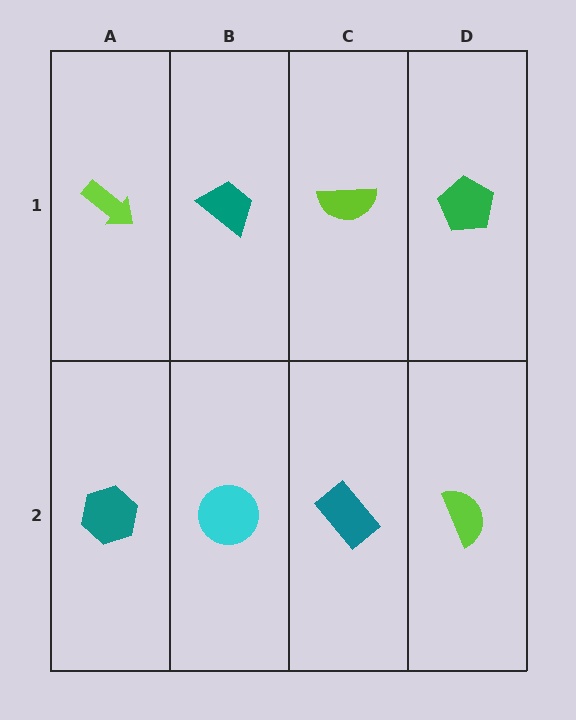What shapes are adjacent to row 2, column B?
A teal trapezoid (row 1, column B), a teal hexagon (row 2, column A), a teal rectangle (row 2, column C).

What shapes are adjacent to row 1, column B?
A cyan circle (row 2, column B), a lime arrow (row 1, column A), a lime semicircle (row 1, column C).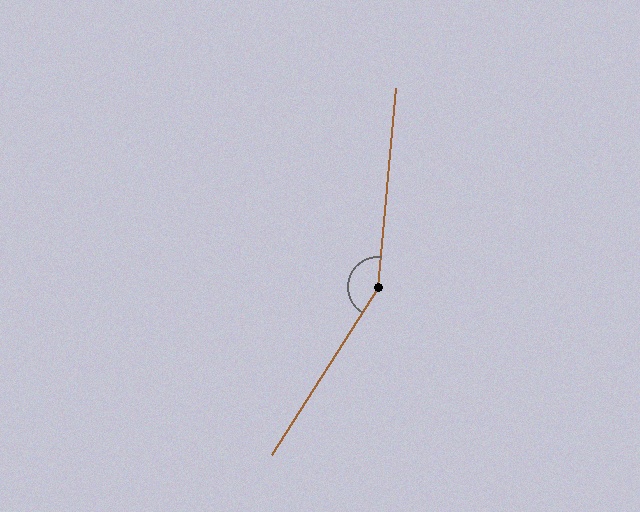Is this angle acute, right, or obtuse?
It is obtuse.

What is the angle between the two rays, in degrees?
Approximately 153 degrees.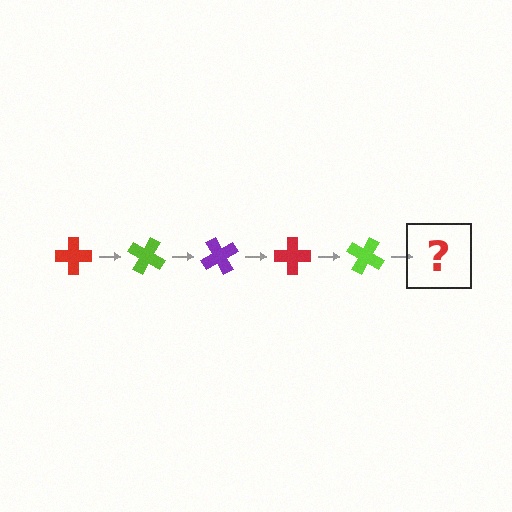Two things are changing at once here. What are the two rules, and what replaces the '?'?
The two rules are that it rotates 30 degrees each step and the color cycles through red, lime, and purple. The '?' should be a purple cross, rotated 150 degrees from the start.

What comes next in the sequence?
The next element should be a purple cross, rotated 150 degrees from the start.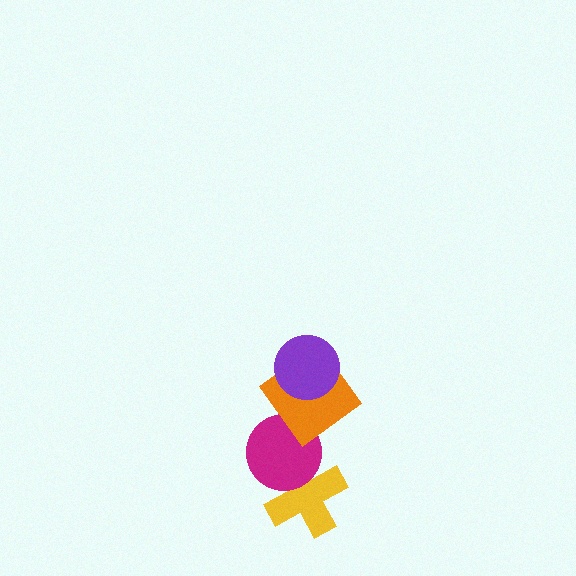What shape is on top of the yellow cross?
The magenta circle is on top of the yellow cross.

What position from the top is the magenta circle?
The magenta circle is 3rd from the top.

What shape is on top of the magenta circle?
The orange diamond is on top of the magenta circle.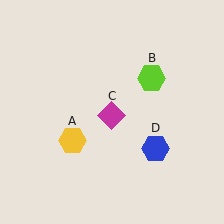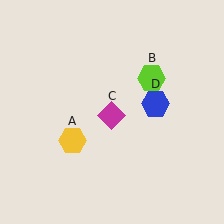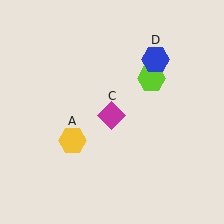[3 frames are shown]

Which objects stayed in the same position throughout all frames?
Yellow hexagon (object A) and lime hexagon (object B) and magenta diamond (object C) remained stationary.